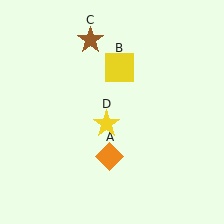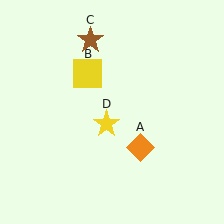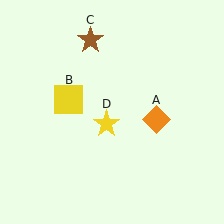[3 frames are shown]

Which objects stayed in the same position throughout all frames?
Brown star (object C) and yellow star (object D) remained stationary.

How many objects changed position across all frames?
2 objects changed position: orange diamond (object A), yellow square (object B).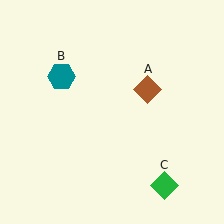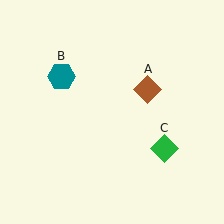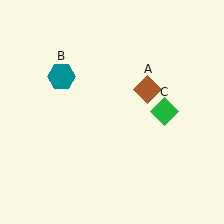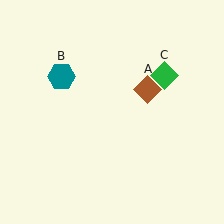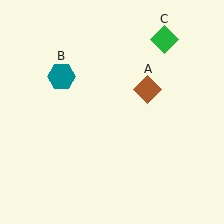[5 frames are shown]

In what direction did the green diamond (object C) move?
The green diamond (object C) moved up.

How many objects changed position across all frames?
1 object changed position: green diamond (object C).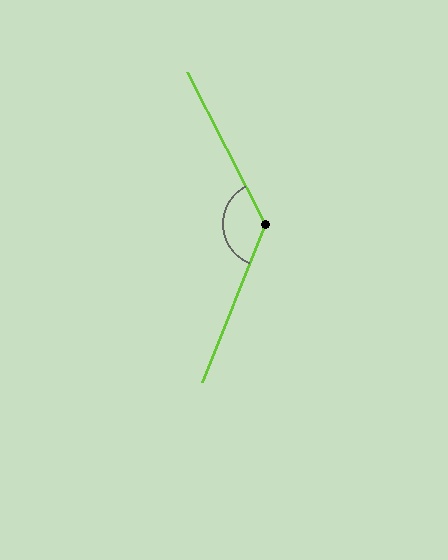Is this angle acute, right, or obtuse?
It is obtuse.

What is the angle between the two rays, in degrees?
Approximately 131 degrees.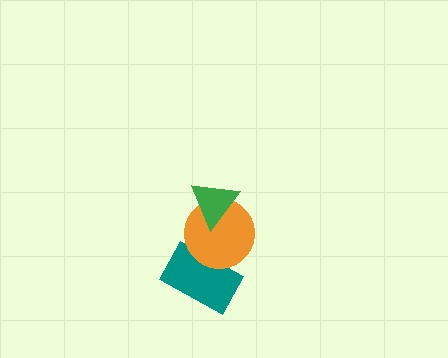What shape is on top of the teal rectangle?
The orange circle is on top of the teal rectangle.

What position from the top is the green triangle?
The green triangle is 1st from the top.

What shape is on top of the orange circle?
The green triangle is on top of the orange circle.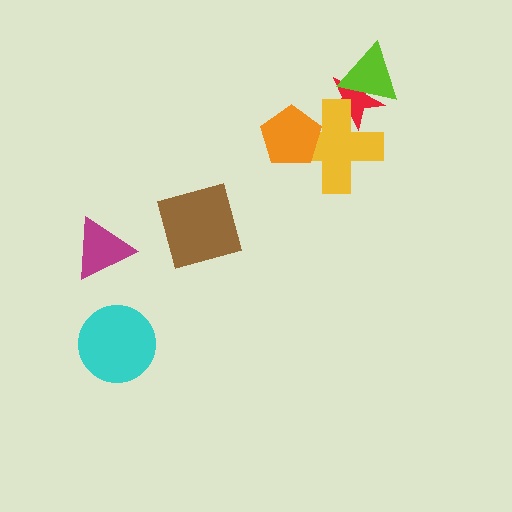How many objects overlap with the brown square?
0 objects overlap with the brown square.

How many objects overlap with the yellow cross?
2 objects overlap with the yellow cross.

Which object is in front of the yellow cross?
The orange pentagon is in front of the yellow cross.